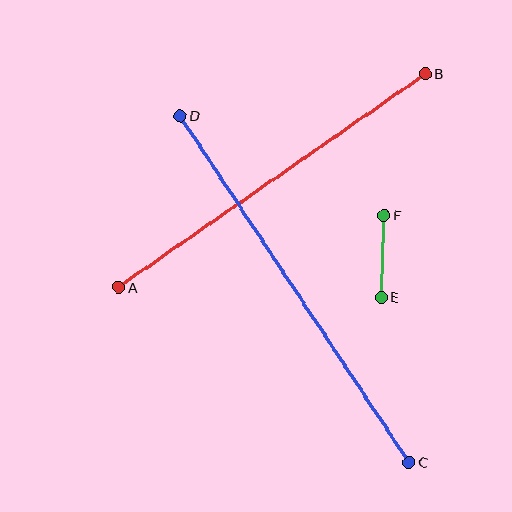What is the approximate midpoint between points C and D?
The midpoint is at approximately (295, 289) pixels.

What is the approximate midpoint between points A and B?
The midpoint is at approximately (272, 181) pixels.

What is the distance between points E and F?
The distance is approximately 82 pixels.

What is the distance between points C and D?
The distance is approximately 415 pixels.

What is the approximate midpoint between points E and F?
The midpoint is at approximately (382, 256) pixels.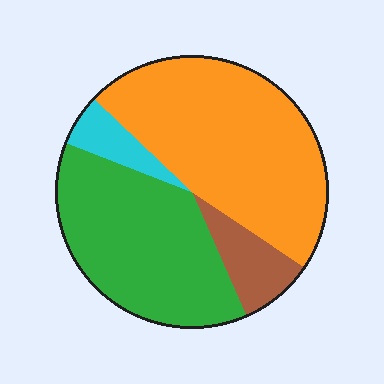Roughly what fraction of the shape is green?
Green takes up about three eighths (3/8) of the shape.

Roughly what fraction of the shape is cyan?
Cyan takes up about one tenth (1/10) of the shape.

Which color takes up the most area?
Orange, at roughly 45%.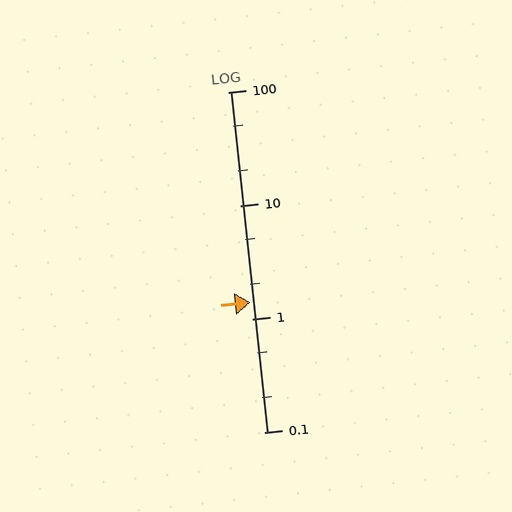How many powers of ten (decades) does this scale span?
The scale spans 3 decades, from 0.1 to 100.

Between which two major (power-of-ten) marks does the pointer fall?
The pointer is between 1 and 10.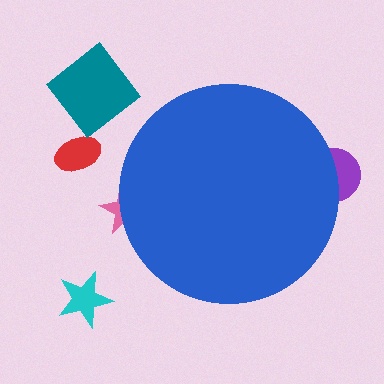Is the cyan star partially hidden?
No, the cyan star is fully visible.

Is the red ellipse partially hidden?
No, the red ellipse is fully visible.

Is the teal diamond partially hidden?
No, the teal diamond is fully visible.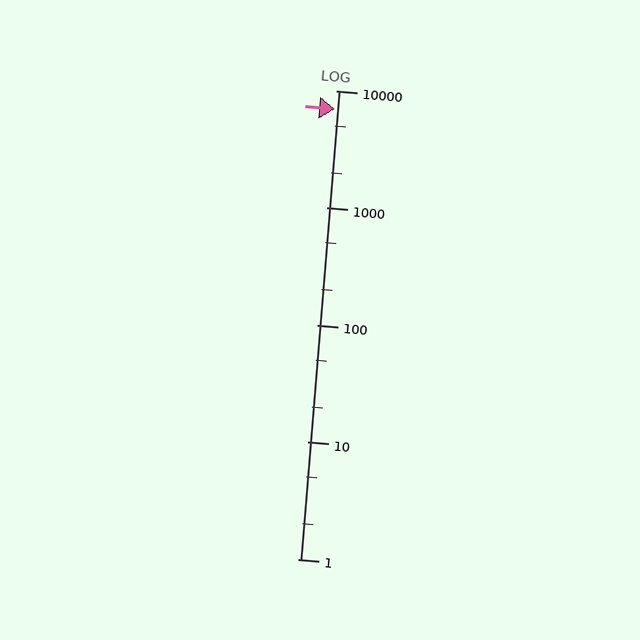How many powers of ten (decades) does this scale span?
The scale spans 4 decades, from 1 to 10000.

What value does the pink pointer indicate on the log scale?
The pointer indicates approximately 7000.